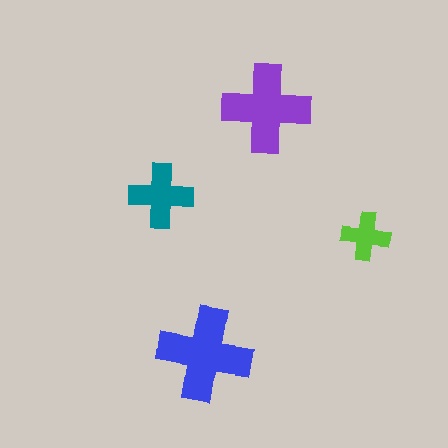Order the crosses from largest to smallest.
the blue one, the purple one, the teal one, the lime one.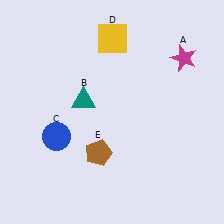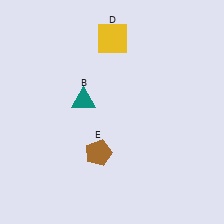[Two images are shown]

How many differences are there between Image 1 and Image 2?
There are 2 differences between the two images.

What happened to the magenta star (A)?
The magenta star (A) was removed in Image 2. It was in the top-right area of Image 1.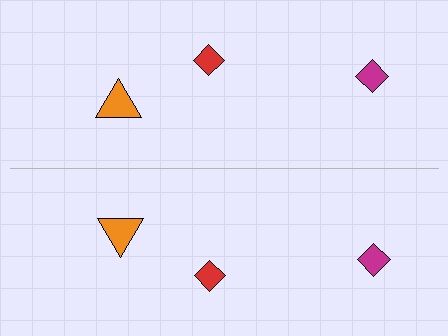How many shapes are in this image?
There are 6 shapes in this image.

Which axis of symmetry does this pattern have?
The pattern has a horizontal axis of symmetry running through the center of the image.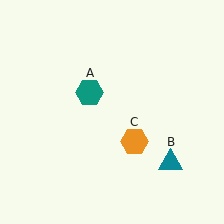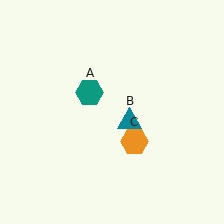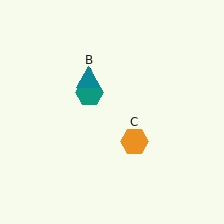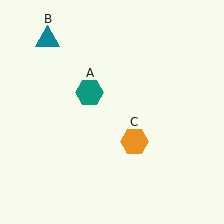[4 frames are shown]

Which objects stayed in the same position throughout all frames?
Teal hexagon (object A) and orange hexagon (object C) remained stationary.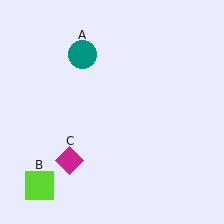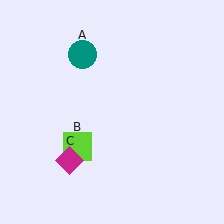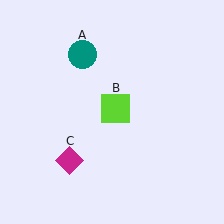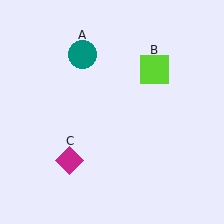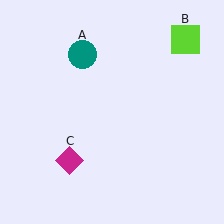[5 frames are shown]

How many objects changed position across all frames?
1 object changed position: lime square (object B).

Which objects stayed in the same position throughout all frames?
Teal circle (object A) and magenta diamond (object C) remained stationary.